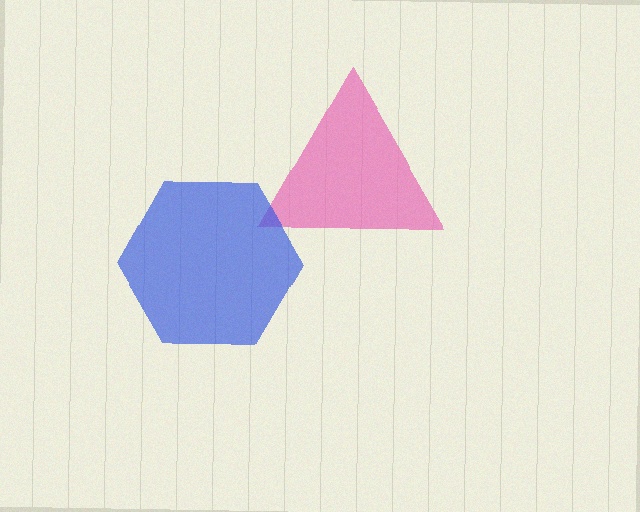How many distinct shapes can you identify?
There are 2 distinct shapes: a pink triangle, a blue hexagon.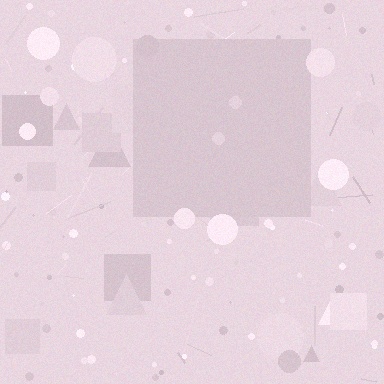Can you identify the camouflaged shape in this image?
The camouflaged shape is a square.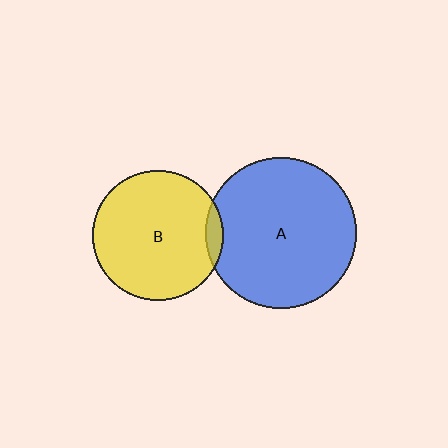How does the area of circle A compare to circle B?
Approximately 1.3 times.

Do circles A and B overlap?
Yes.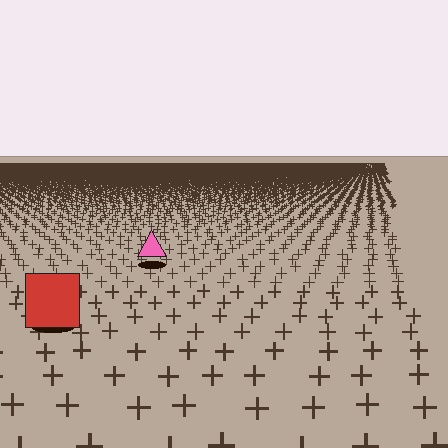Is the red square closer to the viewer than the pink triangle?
Yes. The red square is closer — you can tell from the texture gradient: the ground texture is coarser near it.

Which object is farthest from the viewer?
The pink triangle is farthest from the viewer. It appears smaller and the ground texture around it is denser.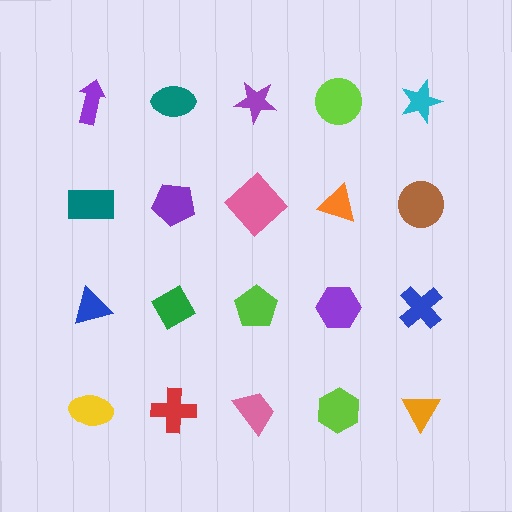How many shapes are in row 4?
5 shapes.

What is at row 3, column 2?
A green diamond.